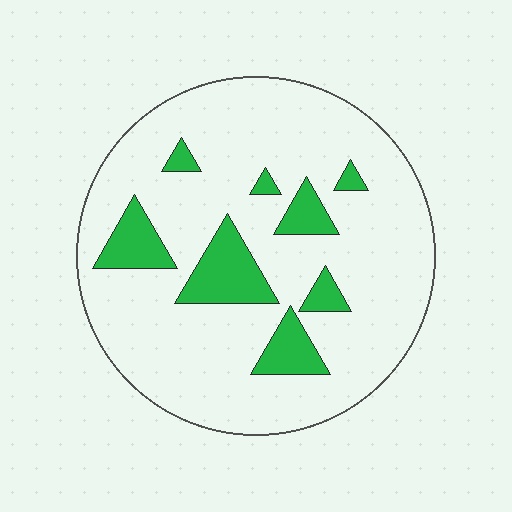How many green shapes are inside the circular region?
8.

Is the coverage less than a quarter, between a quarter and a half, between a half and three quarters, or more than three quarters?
Less than a quarter.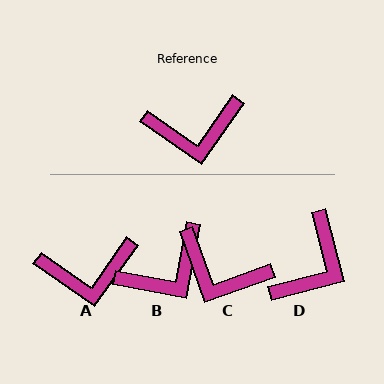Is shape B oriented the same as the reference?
No, it is off by about 25 degrees.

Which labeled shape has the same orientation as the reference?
A.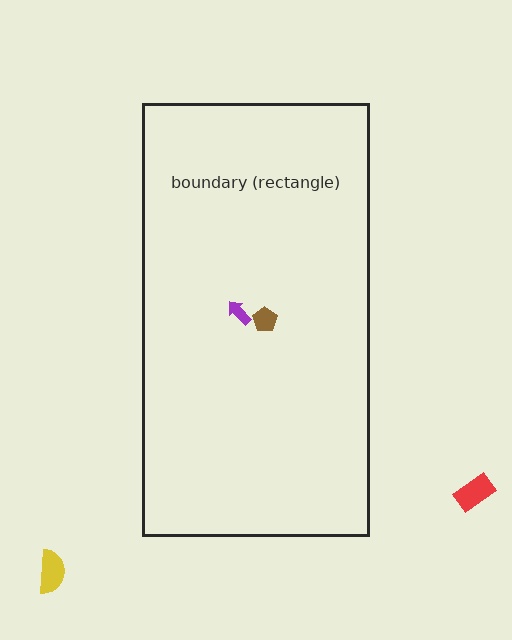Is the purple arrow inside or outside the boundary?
Inside.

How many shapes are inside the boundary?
2 inside, 2 outside.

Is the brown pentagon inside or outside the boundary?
Inside.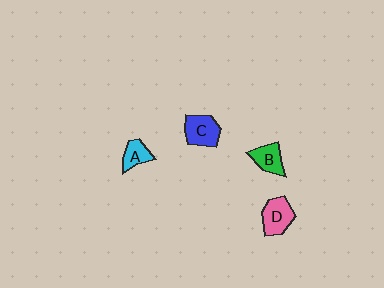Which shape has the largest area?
Shape D (pink).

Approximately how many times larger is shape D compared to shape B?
Approximately 1.3 times.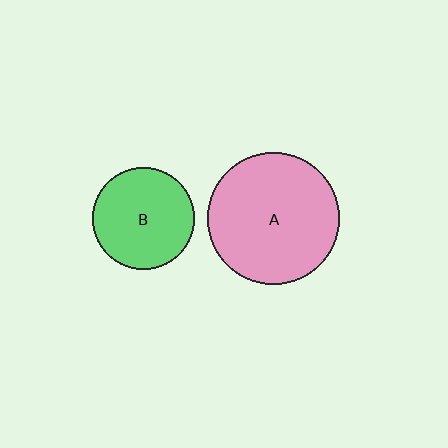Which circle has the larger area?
Circle A (pink).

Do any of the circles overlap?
No, none of the circles overlap.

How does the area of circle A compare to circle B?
Approximately 1.7 times.